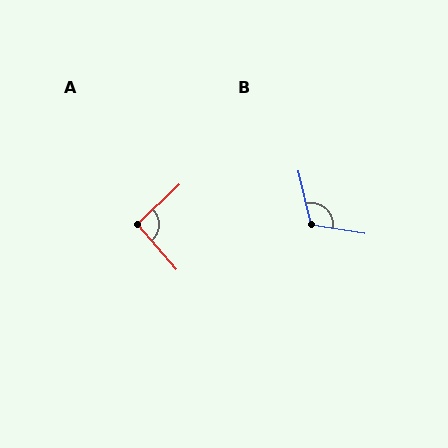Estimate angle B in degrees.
Approximately 112 degrees.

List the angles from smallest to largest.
A (92°), B (112°).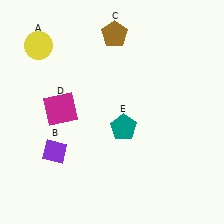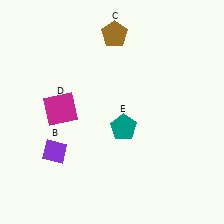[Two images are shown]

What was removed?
The yellow circle (A) was removed in Image 2.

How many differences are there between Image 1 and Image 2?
There is 1 difference between the two images.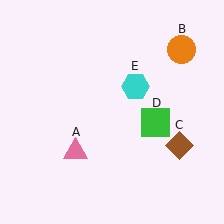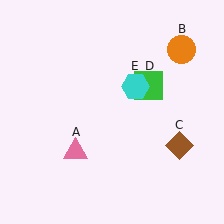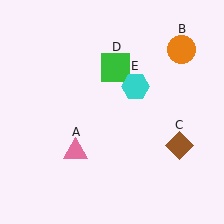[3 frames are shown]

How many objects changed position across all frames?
1 object changed position: green square (object D).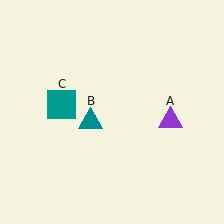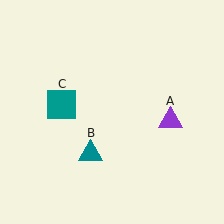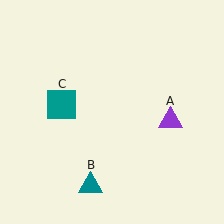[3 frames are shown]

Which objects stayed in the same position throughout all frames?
Purple triangle (object A) and teal square (object C) remained stationary.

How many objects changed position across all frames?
1 object changed position: teal triangle (object B).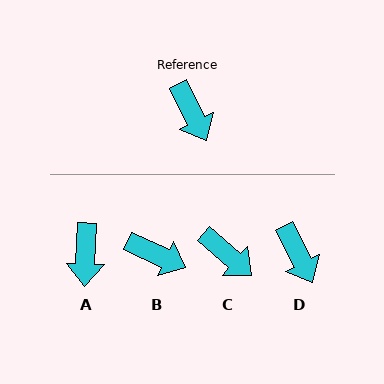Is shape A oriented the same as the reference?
No, it is off by about 29 degrees.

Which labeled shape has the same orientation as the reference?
D.